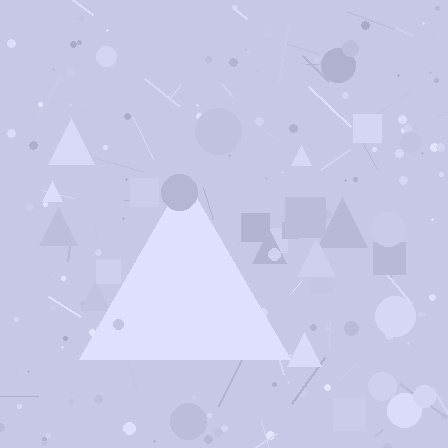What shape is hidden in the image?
A triangle is hidden in the image.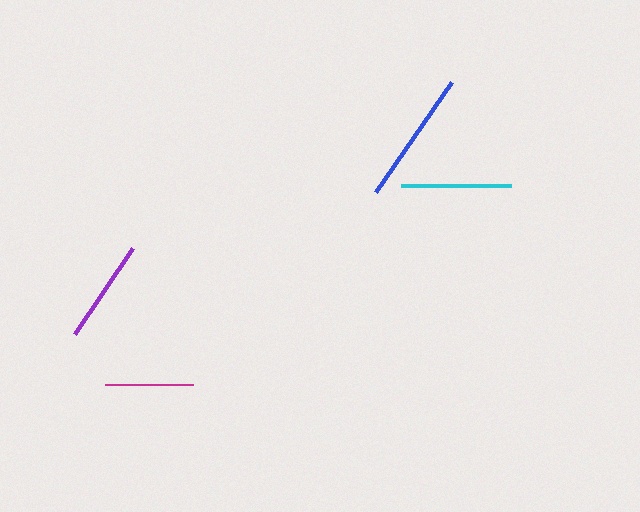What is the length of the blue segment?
The blue segment is approximately 133 pixels long.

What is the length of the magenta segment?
The magenta segment is approximately 88 pixels long.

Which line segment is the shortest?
The magenta line is the shortest at approximately 88 pixels.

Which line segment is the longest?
The blue line is the longest at approximately 133 pixels.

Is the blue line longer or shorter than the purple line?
The blue line is longer than the purple line.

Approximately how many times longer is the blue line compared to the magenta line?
The blue line is approximately 1.5 times the length of the magenta line.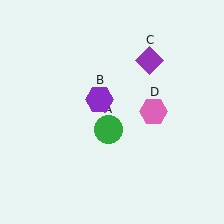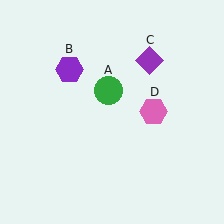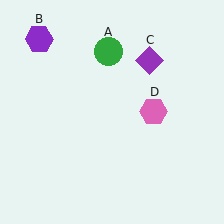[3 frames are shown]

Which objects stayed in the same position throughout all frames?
Purple diamond (object C) and pink hexagon (object D) remained stationary.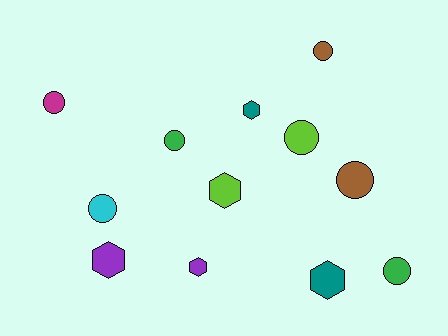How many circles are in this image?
There are 7 circles.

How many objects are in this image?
There are 12 objects.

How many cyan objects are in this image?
There is 1 cyan object.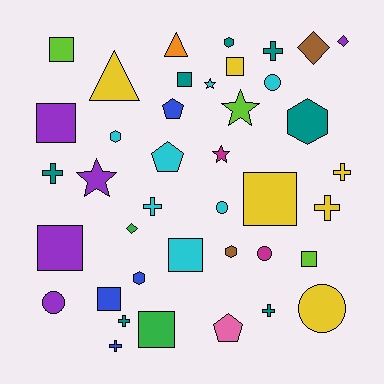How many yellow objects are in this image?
There are 6 yellow objects.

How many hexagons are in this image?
There are 5 hexagons.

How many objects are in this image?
There are 40 objects.